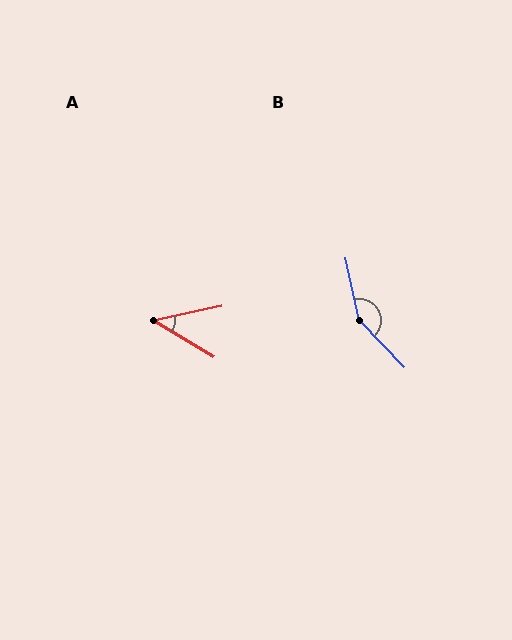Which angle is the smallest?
A, at approximately 43 degrees.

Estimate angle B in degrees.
Approximately 148 degrees.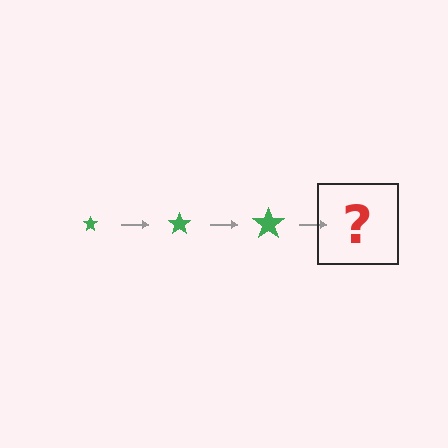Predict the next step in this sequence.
The next step is a green star, larger than the previous one.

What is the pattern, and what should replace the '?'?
The pattern is that the star gets progressively larger each step. The '?' should be a green star, larger than the previous one.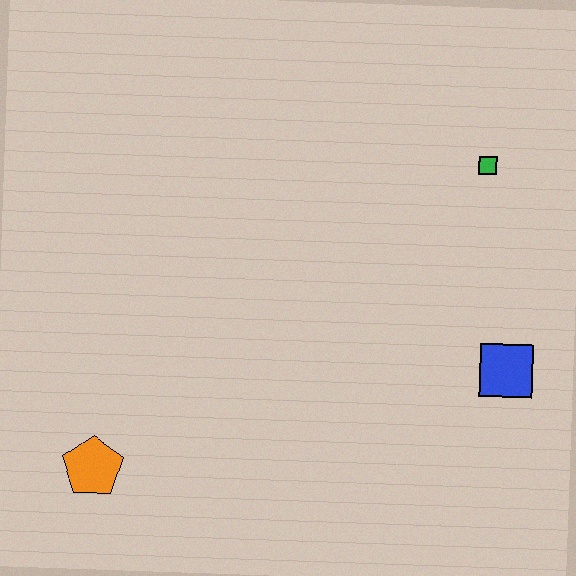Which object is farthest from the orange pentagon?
The green square is farthest from the orange pentagon.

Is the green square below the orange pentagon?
No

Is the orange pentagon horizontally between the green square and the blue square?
No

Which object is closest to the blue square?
The green square is closest to the blue square.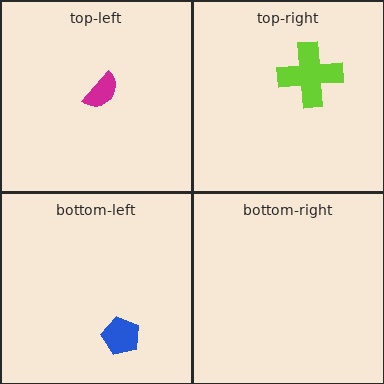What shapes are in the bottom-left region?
The blue pentagon.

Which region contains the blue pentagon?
The bottom-left region.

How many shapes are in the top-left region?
1.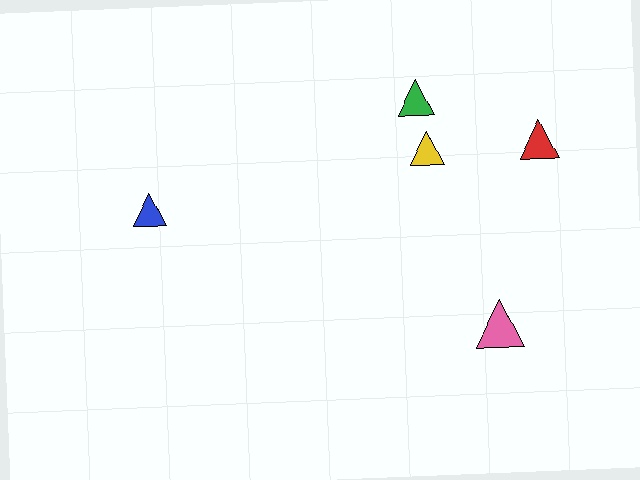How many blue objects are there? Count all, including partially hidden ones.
There is 1 blue object.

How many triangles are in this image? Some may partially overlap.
There are 5 triangles.